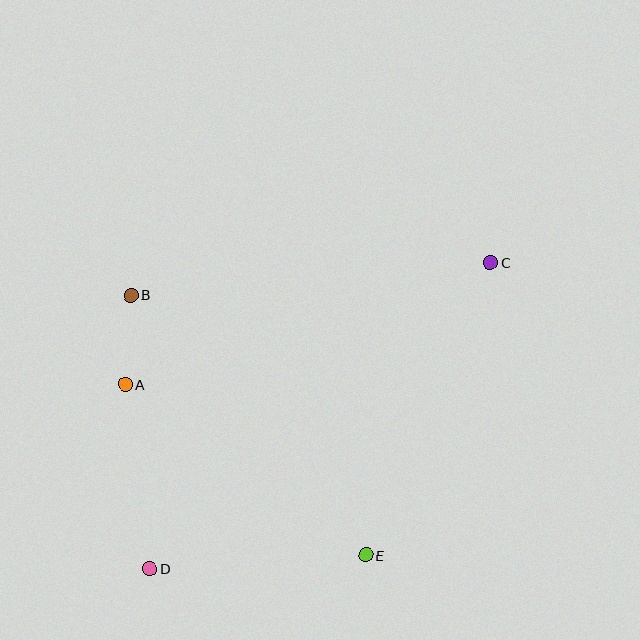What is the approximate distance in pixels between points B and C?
The distance between B and C is approximately 361 pixels.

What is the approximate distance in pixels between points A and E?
The distance between A and E is approximately 295 pixels.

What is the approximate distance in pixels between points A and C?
The distance between A and C is approximately 385 pixels.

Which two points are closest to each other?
Points A and B are closest to each other.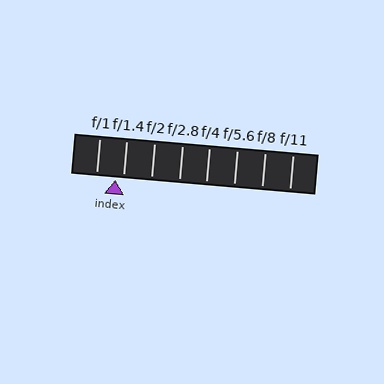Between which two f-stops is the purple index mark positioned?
The index mark is between f/1 and f/1.4.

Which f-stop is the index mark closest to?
The index mark is closest to f/1.4.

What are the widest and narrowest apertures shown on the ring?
The widest aperture shown is f/1 and the narrowest is f/11.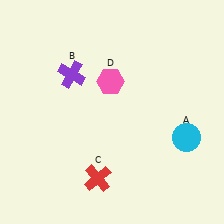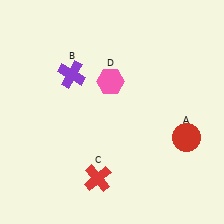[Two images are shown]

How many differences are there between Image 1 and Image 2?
There is 1 difference between the two images.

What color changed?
The circle (A) changed from cyan in Image 1 to red in Image 2.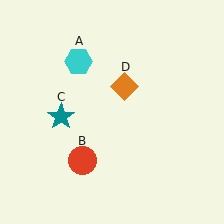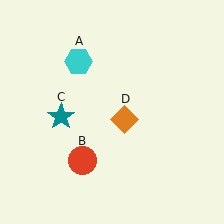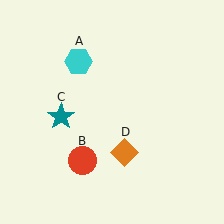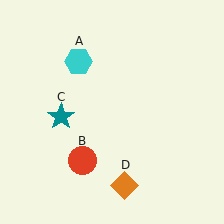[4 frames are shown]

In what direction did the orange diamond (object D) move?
The orange diamond (object D) moved down.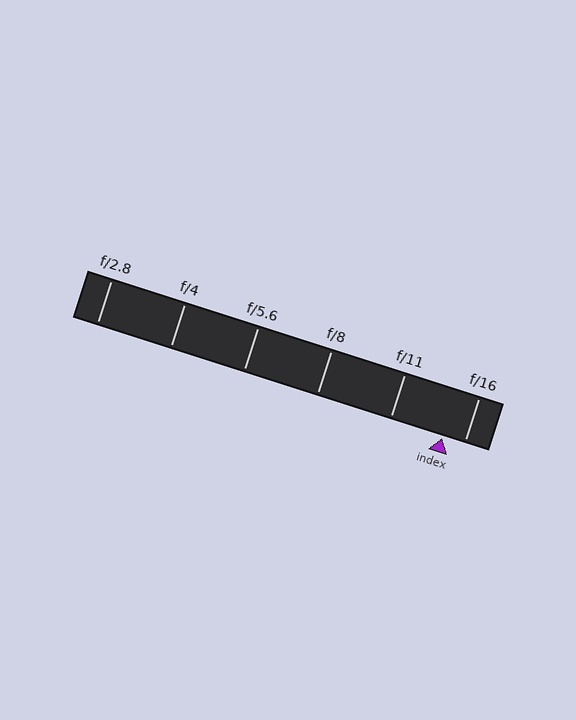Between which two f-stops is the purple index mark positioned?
The index mark is between f/11 and f/16.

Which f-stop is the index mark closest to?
The index mark is closest to f/16.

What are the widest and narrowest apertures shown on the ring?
The widest aperture shown is f/2.8 and the narrowest is f/16.